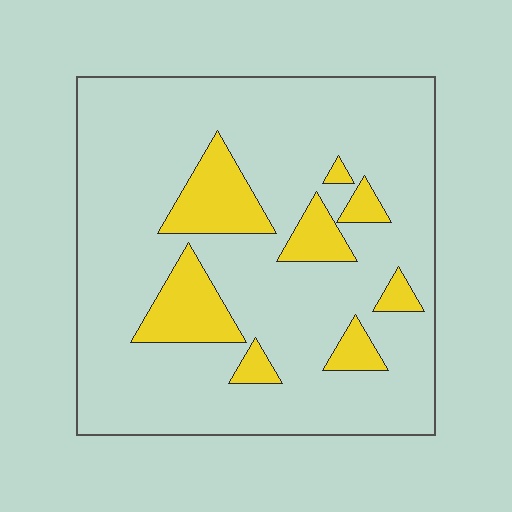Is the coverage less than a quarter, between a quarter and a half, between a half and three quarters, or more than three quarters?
Less than a quarter.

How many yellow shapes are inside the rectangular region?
8.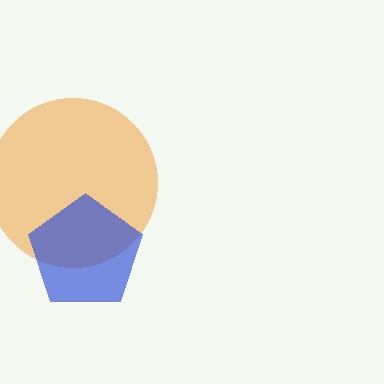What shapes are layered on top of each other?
The layered shapes are: an orange circle, a blue pentagon.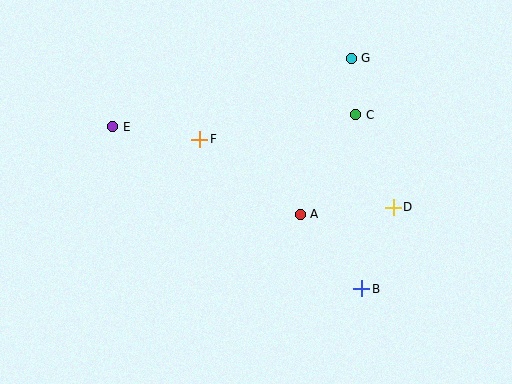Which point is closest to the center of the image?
Point A at (300, 214) is closest to the center.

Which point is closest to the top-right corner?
Point G is closest to the top-right corner.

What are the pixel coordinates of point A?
Point A is at (300, 214).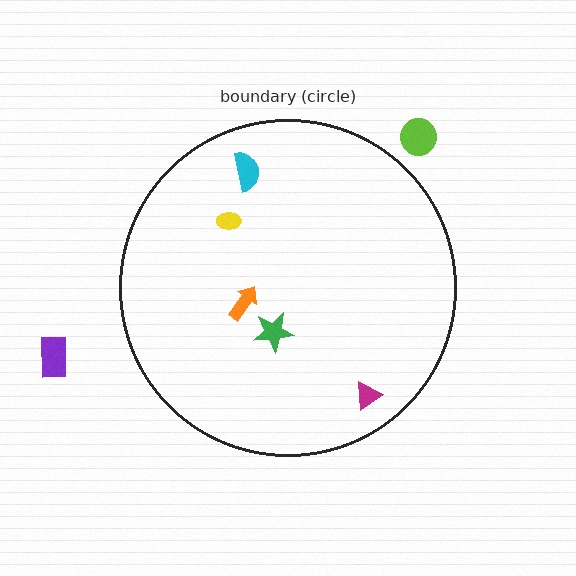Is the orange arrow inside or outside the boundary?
Inside.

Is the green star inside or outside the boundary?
Inside.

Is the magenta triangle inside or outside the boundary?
Inside.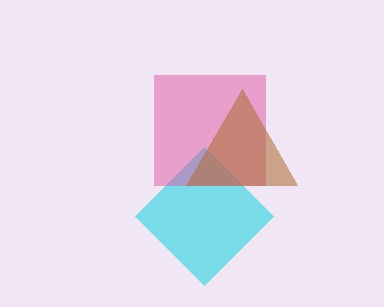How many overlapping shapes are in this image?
There are 3 overlapping shapes in the image.